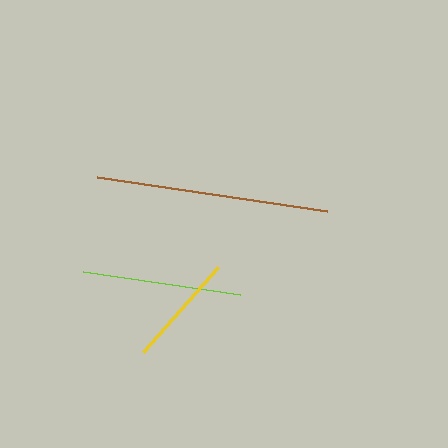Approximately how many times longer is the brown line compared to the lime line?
The brown line is approximately 1.5 times the length of the lime line.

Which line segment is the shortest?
The yellow line is the shortest at approximately 113 pixels.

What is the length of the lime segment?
The lime segment is approximately 159 pixels long.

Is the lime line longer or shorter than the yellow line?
The lime line is longer than the yellow line.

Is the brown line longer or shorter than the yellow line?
The brown line is longer than the yellow line.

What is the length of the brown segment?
The brown segment is approximately 233 pixels long.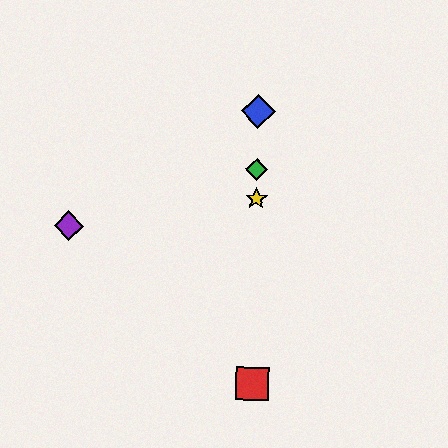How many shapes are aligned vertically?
4 shapes (the red square, the blue diamond, the green diamond, the yellow star) are aligned vertically.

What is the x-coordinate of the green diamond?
The green diamond is at x≈257.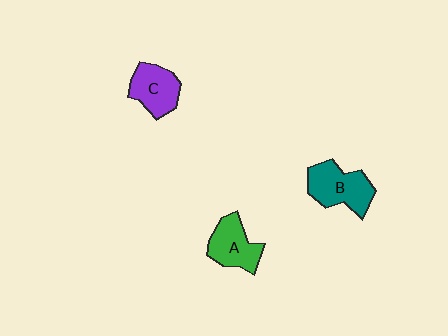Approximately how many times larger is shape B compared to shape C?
Approximately 1.2 times.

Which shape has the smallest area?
Shape C (purple).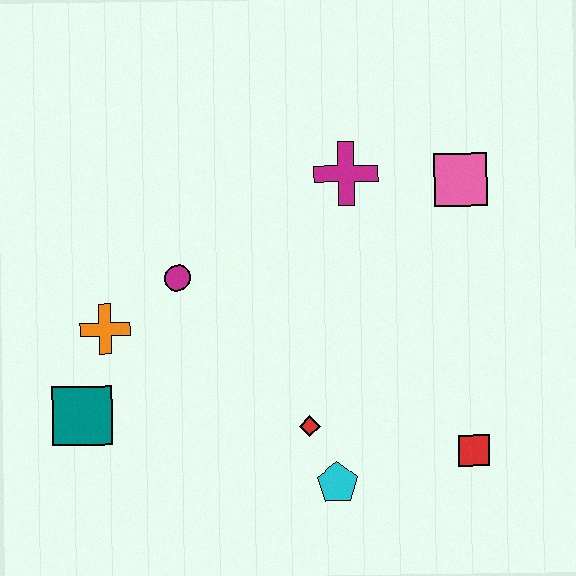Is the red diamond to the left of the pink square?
Yes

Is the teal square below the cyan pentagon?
No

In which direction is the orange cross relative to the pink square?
The orange cross is to the left of the pink square.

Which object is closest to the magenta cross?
The pink square is closest to the magenta cross.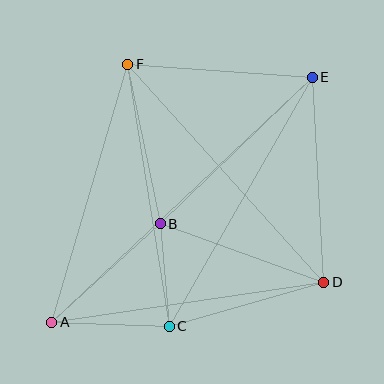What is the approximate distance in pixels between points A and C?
The distance between A and C is approximately 118 pixels.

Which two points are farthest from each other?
Points A and E are farthest from each other.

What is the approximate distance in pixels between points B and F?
The distance between B and F is approximately 163 pixels.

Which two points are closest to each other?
Points B and C are closest to each other.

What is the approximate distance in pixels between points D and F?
The distance between D and F is approximately 293 pixels.